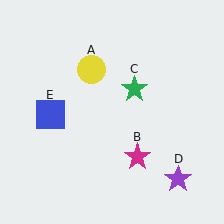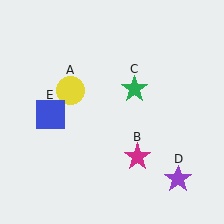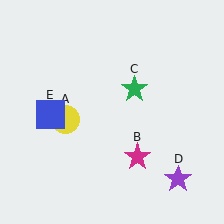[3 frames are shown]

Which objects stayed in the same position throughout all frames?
Magenta star (object B) and green star (object C) and purple star (object D) and blue square (object E) remained stationary.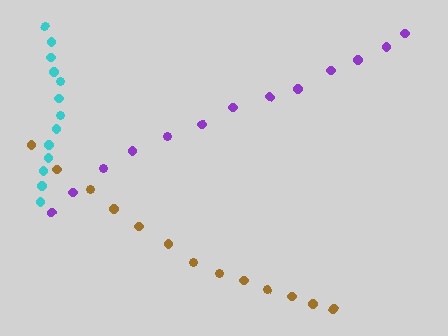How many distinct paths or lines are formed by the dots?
There are 3 distinct paths.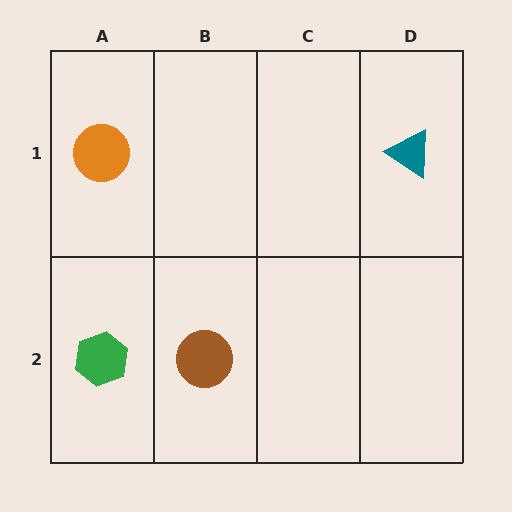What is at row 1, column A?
An orange circle.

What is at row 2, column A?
A green hexagon.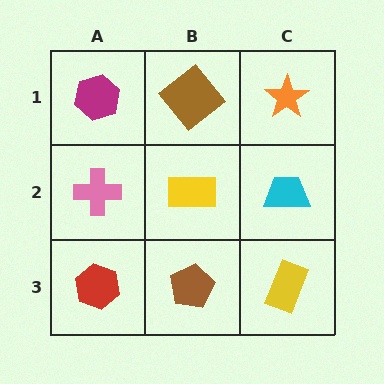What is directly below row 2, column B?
A brown pentagon.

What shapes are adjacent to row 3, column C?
A cyan trapezoid (row 2, column C), a brown pentagon (row 3, column B).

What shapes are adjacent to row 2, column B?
A brown diamond (row 1, column B), a brown pentagon (row 3, column B), a pink cross (row 2, column A), a cyan trapezoid (row 2, column C).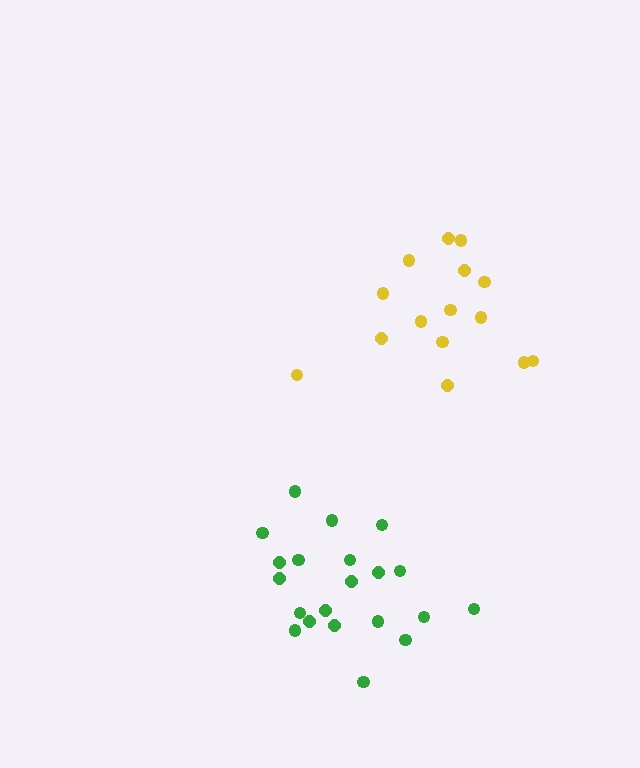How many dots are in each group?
Group 1: 21 dots, Group 2: 15 dots (36 total).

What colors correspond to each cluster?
The clusters are colored: green, yellow.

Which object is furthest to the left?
The green cluster is leftmost.